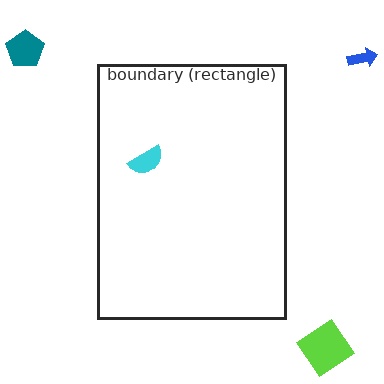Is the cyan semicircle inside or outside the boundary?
Inside.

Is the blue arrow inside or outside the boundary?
Outside.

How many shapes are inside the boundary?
1 inside, 3 outside.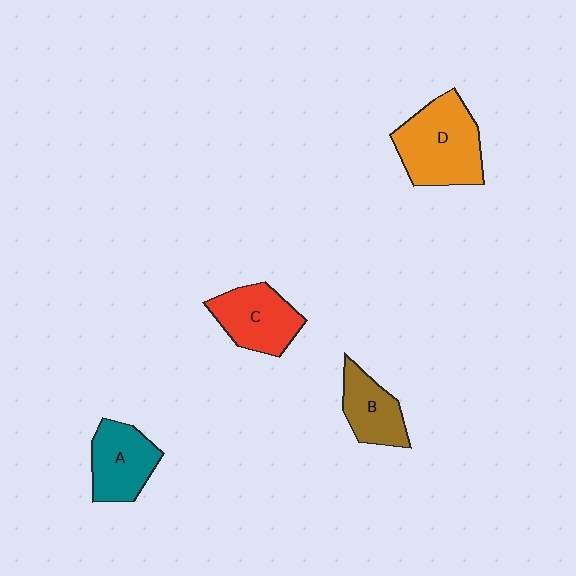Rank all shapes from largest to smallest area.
From largest to smallest: D (orange), C (red), A (teal), B (brown).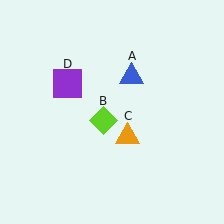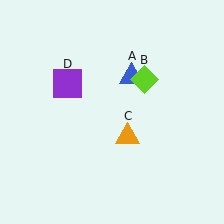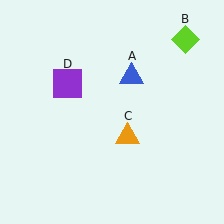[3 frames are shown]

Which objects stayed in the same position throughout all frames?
Blue triangle (object A) and orange triangle (object C) and purple square (object D) remained stationary.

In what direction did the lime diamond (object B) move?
The lime diamond (object B) moved up and to the right.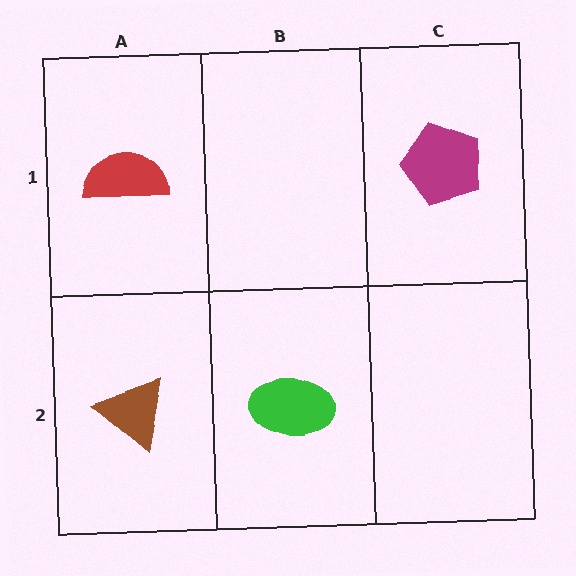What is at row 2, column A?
A brown triangle.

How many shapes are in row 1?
2 shapes.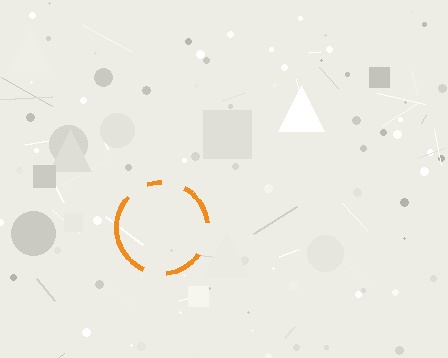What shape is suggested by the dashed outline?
The dashed outline suggests a circle.